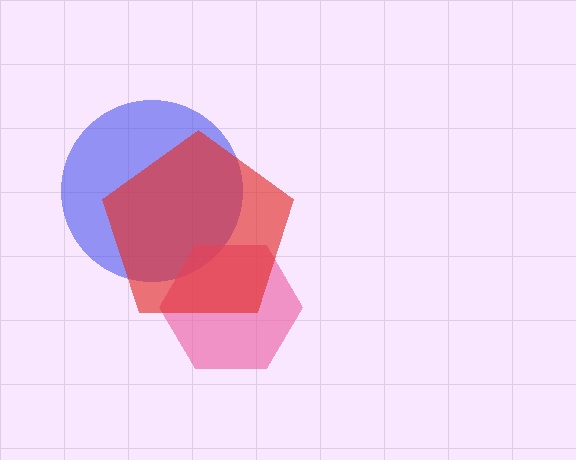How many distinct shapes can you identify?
There are 3 distinct shapes: a blue circle, a pink hexagon, a red pentagon.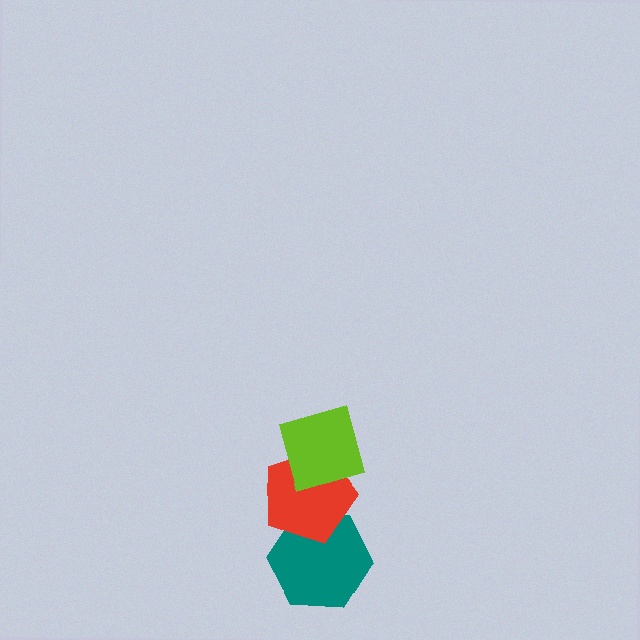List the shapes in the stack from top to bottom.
From top to bottom: the lime diamond, the red pentagon, the teal hexagon.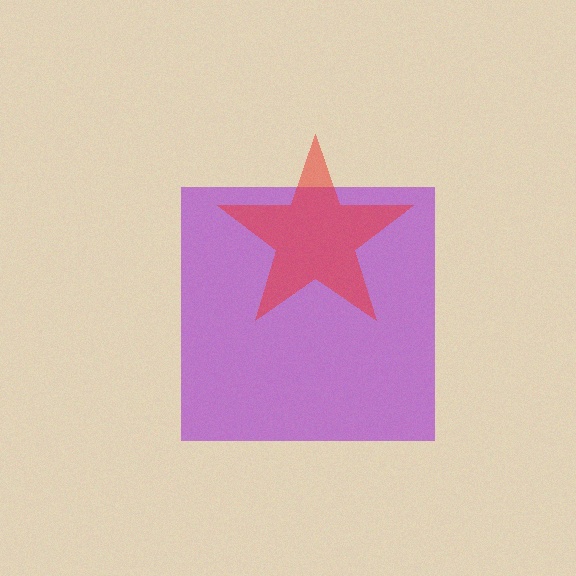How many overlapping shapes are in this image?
There are 2 overlapping shapes in the image.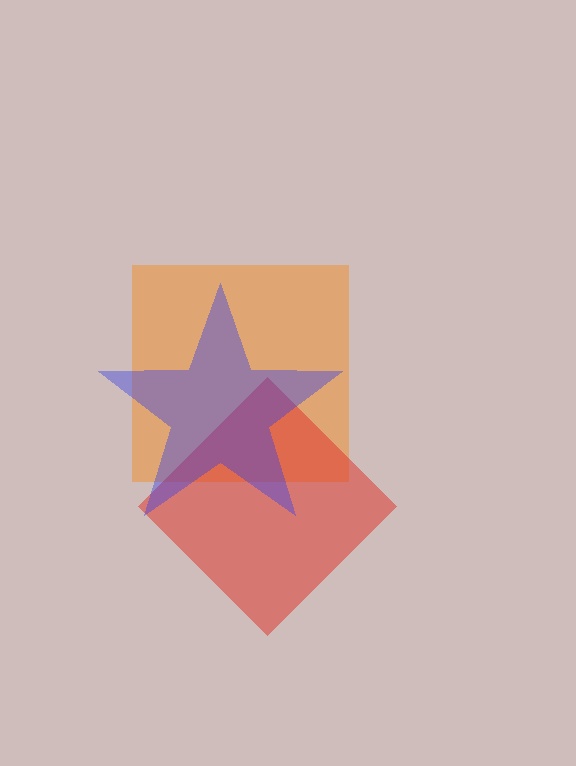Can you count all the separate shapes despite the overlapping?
Yes, there are 3 separate shapes.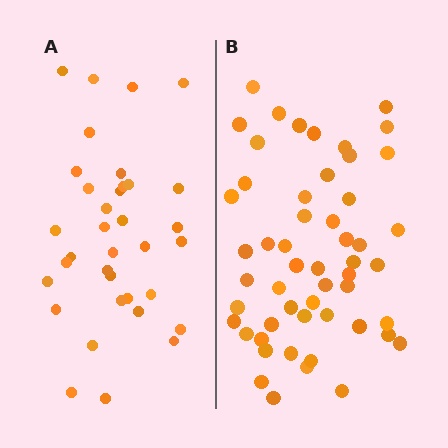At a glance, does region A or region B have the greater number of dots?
Region B (the right region) has more dots.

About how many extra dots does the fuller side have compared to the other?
Region B has approximately 20 more dots than region A.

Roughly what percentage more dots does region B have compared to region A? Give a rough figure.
About 50% more.